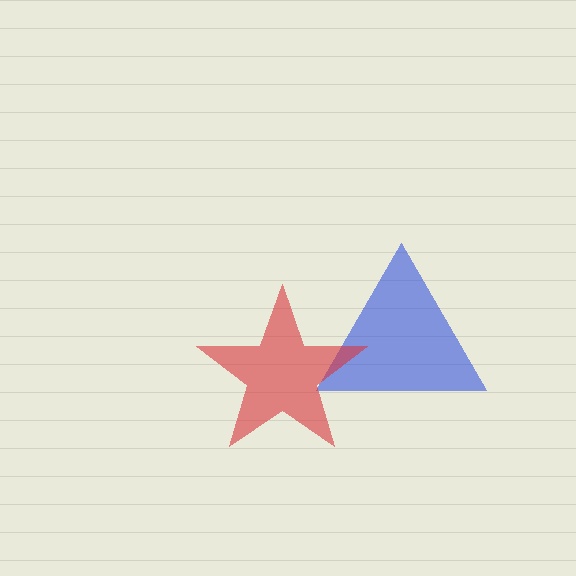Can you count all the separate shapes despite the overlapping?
Yes, there are 2 separate shapes.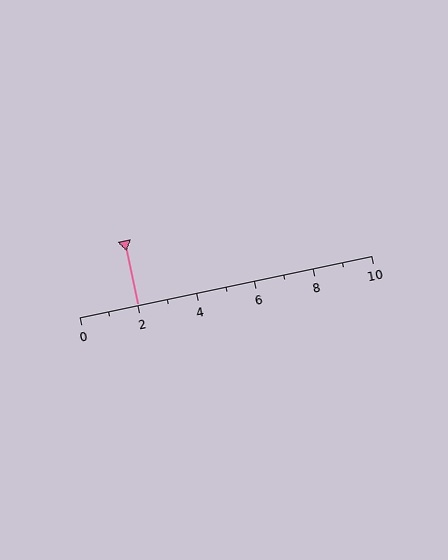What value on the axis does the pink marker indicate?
The marker indicates approximately 2.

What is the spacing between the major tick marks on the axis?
The major ticks are spaced 2 apart.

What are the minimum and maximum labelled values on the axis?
The axis runs from 0 to 10.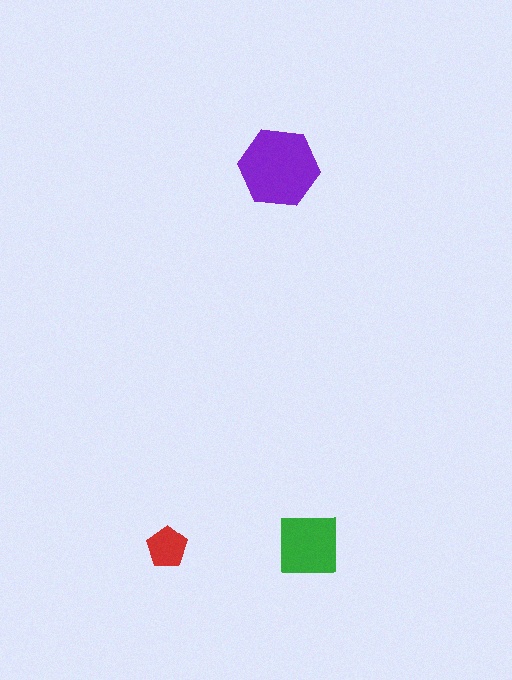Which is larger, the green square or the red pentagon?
The green square.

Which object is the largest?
The purple hexagon.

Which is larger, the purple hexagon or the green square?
The purple hexagon.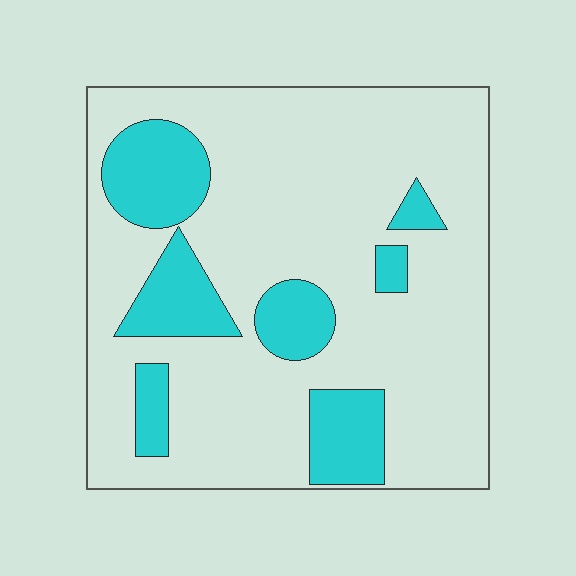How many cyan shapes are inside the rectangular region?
7.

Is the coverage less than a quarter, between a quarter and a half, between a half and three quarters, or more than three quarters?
Less than a quarter.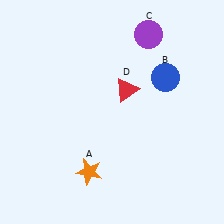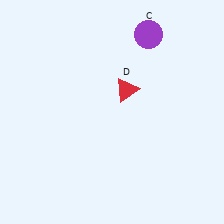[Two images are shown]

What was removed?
The orange star (A), the blue circle (B) were removed in Image 2.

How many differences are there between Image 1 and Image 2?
There are 2 differences between the two images.